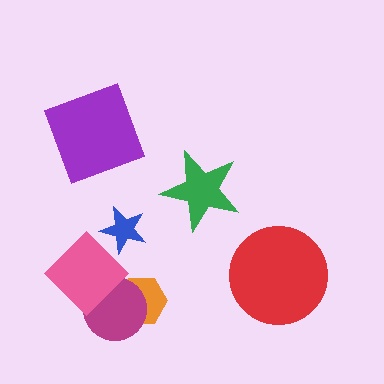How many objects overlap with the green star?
0 objects overlap with the green star.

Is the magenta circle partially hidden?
Yes, it is partially covered by another shape.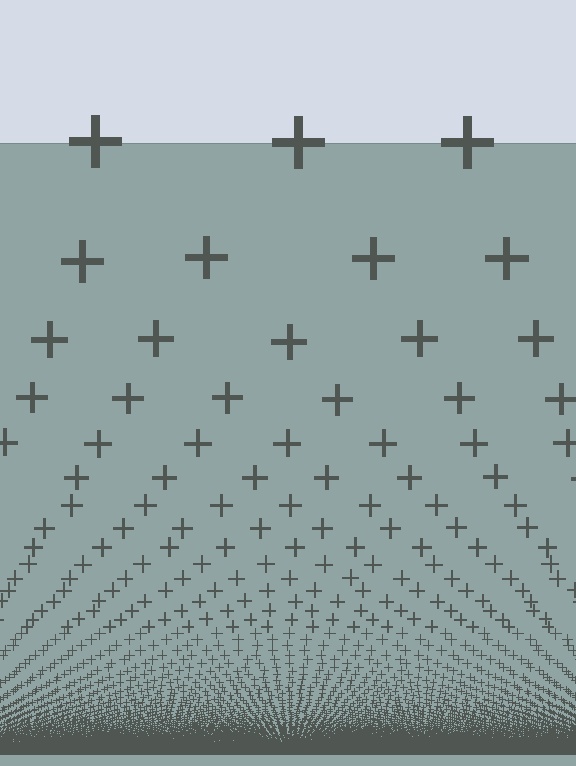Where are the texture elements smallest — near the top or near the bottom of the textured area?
Near the bottom.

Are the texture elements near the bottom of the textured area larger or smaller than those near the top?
Smaller. The gradient is inverted — elements near the bottom are smaller and denser.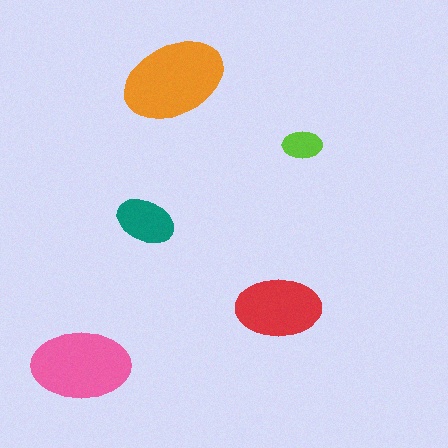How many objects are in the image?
There are 5 objects in the image.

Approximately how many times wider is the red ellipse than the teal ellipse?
About 1.5 times wider.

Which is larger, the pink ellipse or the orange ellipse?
The orange one.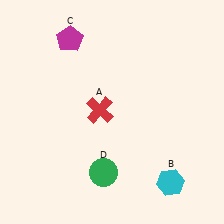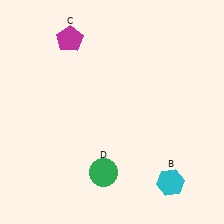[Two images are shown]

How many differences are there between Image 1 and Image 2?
There is 1 difference between the two images.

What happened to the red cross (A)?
The red cross (A) was removed in Image 2. It was in the top-left area of Image 1.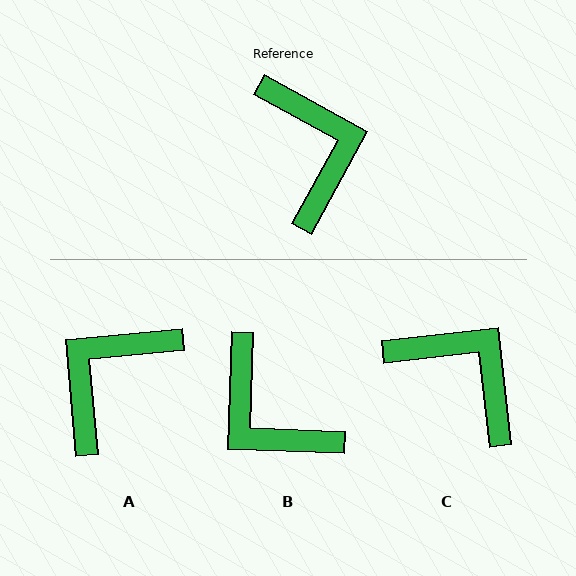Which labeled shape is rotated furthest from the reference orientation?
B, about 153 degrees away.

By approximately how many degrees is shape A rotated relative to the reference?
Approximately 124 degrees counter-clockwise.